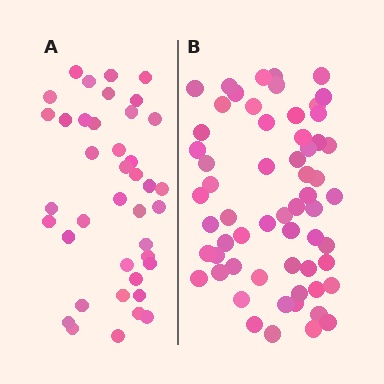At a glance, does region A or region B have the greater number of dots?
Region B (the right region) has more dots.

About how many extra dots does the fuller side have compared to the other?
Region B has approximately 20 more dots than region A.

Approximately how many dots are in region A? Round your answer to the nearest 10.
About 40 dots.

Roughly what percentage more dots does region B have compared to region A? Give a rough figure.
About 50% more.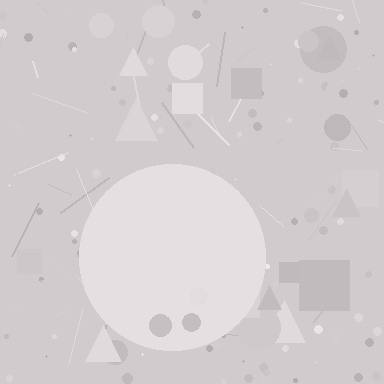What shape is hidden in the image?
A circle is hidden in the image.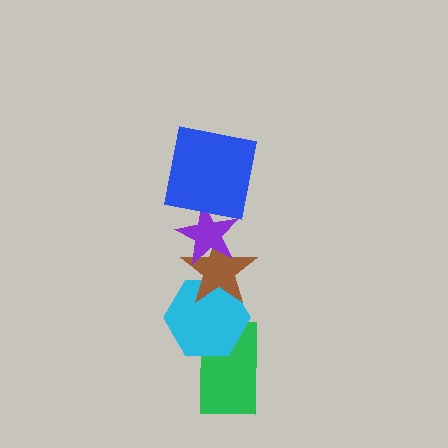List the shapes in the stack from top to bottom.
From top to bottom: the blue square, the purple star, the brown star, the cyan hexagon, the green rectangle.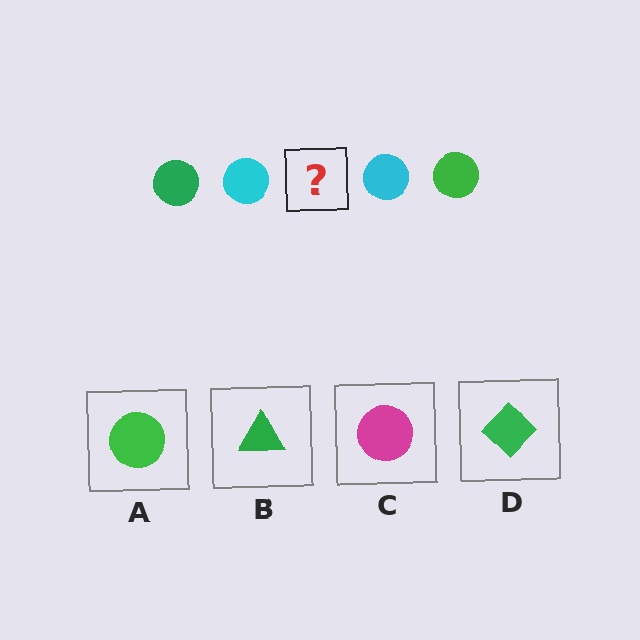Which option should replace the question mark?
Option A.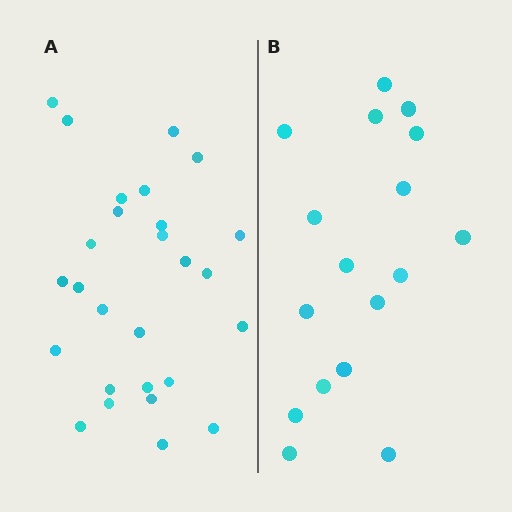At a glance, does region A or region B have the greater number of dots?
Region A (the left region) has more dots.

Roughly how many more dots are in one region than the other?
Region A has roughly 10 or so more dots than region B.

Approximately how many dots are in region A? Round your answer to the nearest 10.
About 30 dots. (The exact count is 27, which rounds to 30.)